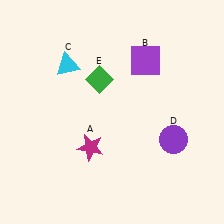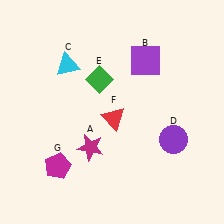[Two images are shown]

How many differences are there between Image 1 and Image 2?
There are 2 differences between the two images.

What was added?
A red triangle (F), a magenta pentagon (G) were added in Image 2.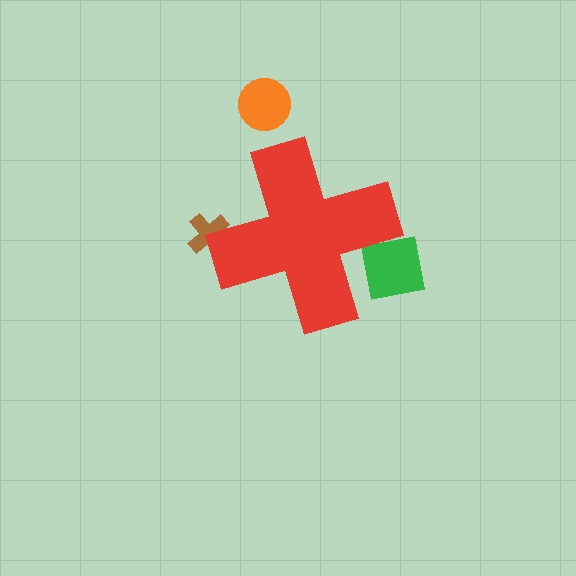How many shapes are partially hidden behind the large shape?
2 shapes are partially hidden.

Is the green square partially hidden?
Yes, the green square is partially hidden behind the red cross.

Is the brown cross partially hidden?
Yes, the brown cross is partially hidden behind the red cross.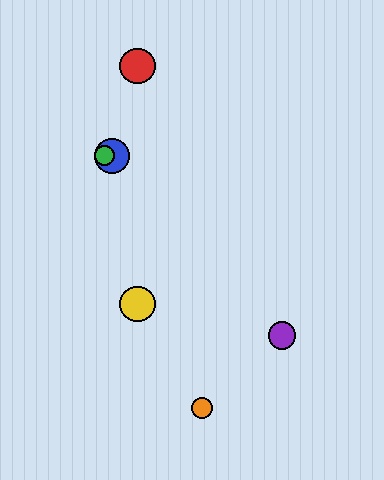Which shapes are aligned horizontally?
The blue circle, the green circle are aligned horizontally.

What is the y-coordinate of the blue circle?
The blue circle is at y≈156.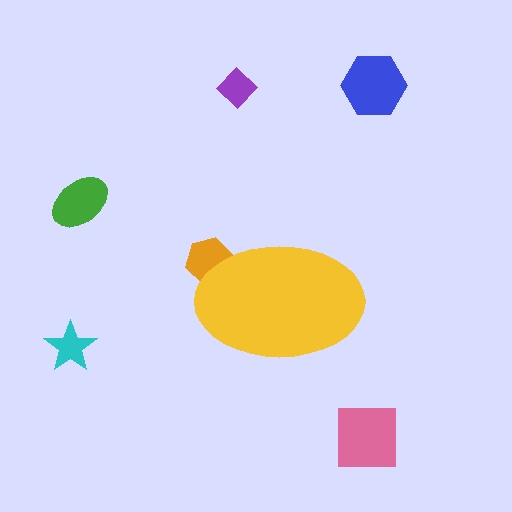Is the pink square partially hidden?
No, the pink square is fully visible.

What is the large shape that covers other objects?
A yellow ellipse.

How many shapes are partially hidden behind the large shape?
1 shape is partially hidden.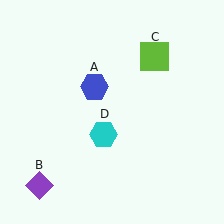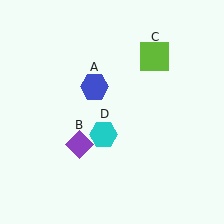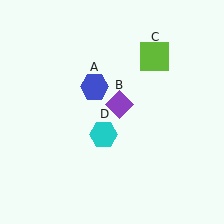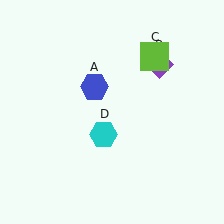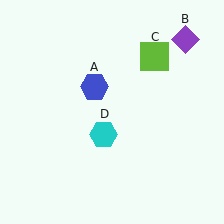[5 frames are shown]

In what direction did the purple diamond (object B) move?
The purple diamond (object B) moved up and to the right.